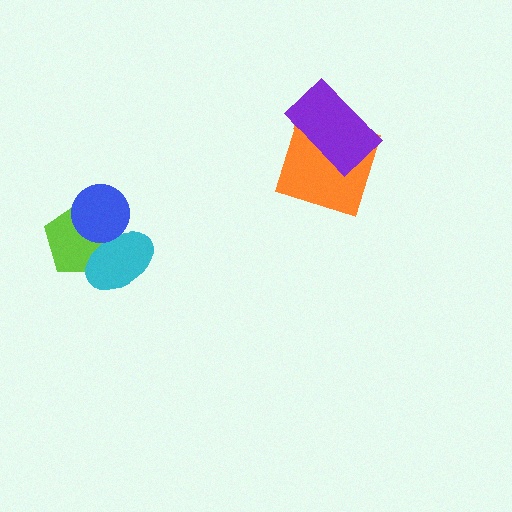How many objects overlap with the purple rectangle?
1 object overlaps with the purple rectangle.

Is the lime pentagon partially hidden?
Yes, it is partially covered by another shape.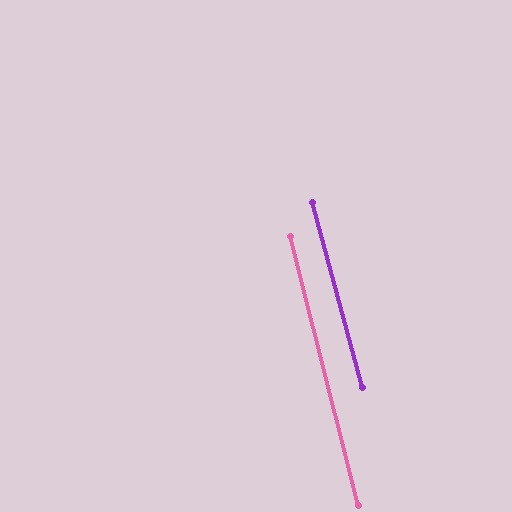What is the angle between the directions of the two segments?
Approximately 1 degree.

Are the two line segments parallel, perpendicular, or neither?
Parallel — their directions differ by only 1.0°.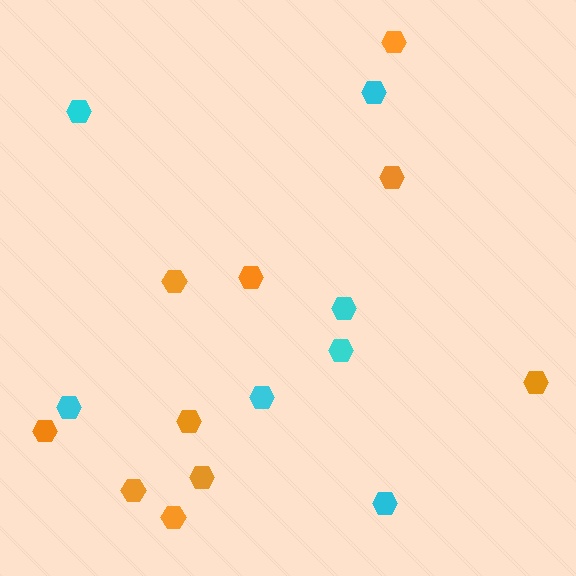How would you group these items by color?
There are 2 groups: one group of cyan hexagons (7) and one group of orange hexagons (10).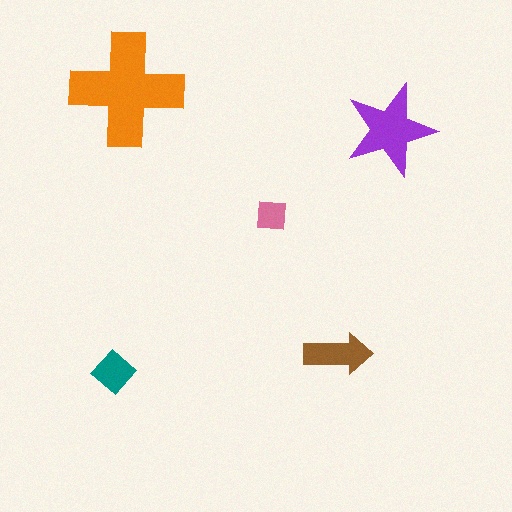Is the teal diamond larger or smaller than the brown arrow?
Smaller.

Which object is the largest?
The orange cross.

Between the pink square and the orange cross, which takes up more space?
The orange cross.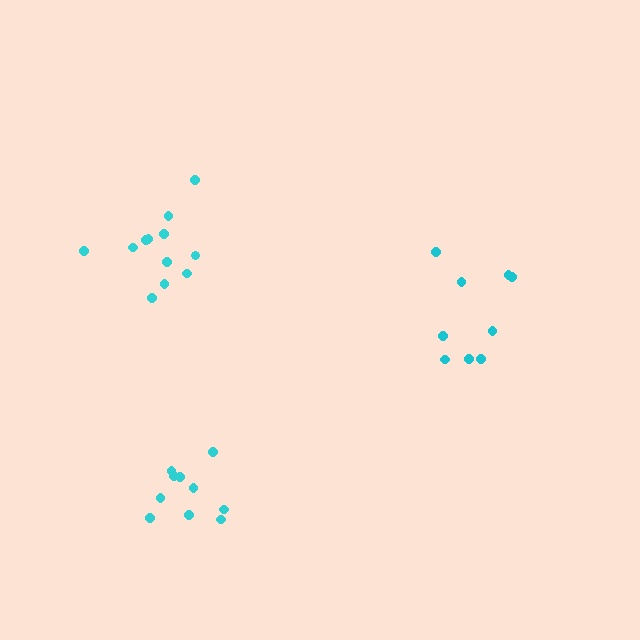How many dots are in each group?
Group 1: 9 dots, Group 2: 12 dots, Group 3: 10 dots (31 total).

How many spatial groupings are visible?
There are 3 spatial groupings.